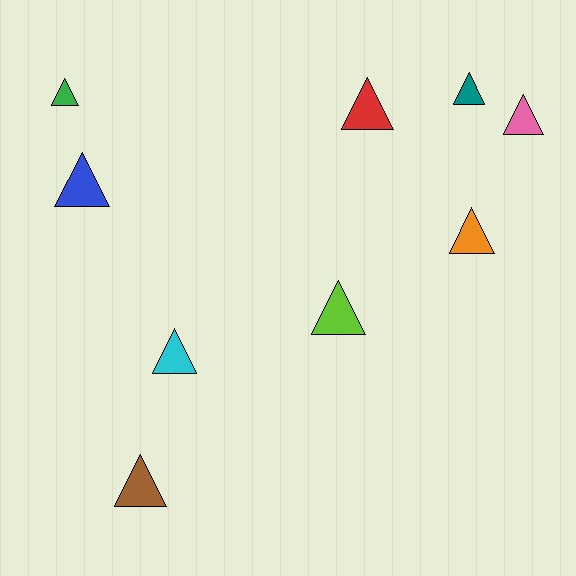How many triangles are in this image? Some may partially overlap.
There are 9 triangles.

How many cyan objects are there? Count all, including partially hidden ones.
There is 1 cyan object.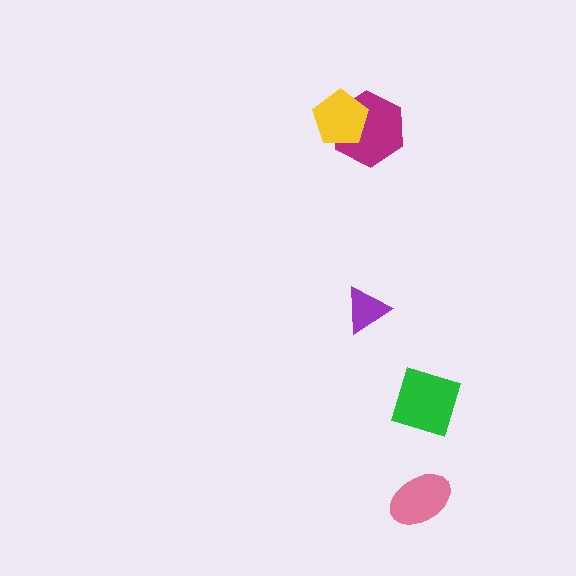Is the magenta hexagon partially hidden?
Yes, it is partially covered by another shape.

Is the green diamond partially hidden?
No, no other shape covers it.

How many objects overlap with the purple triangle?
0 objects overlap with the purple triangle.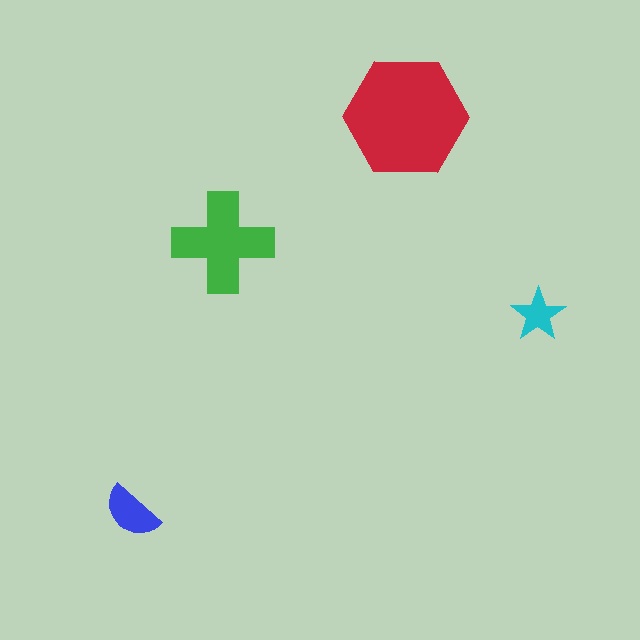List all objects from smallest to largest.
The cyan star, the blue semicircle, the green cross, the red hexagon.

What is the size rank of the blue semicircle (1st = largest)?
3rd.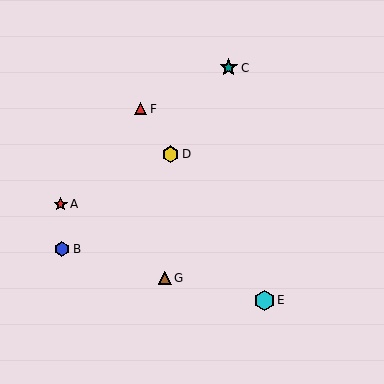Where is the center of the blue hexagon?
The center of the blue hexagon is at (62, 249).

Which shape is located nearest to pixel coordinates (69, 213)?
The red star (labeled A) at (61, 204) is nearest to that location.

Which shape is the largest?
The cyan hexagon (labeled E) is the largest.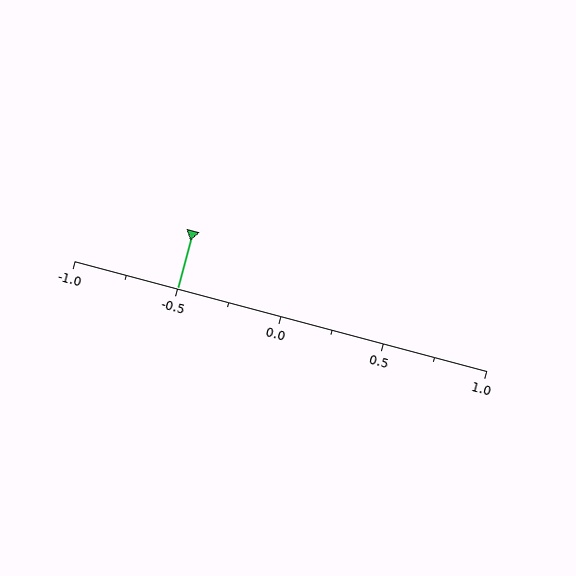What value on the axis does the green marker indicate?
The marker indicates approximately -0.5.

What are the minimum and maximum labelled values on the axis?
The axis runs from -1.0 to 1.0.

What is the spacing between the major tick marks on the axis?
The major ticks are spaced 0.5 apart.